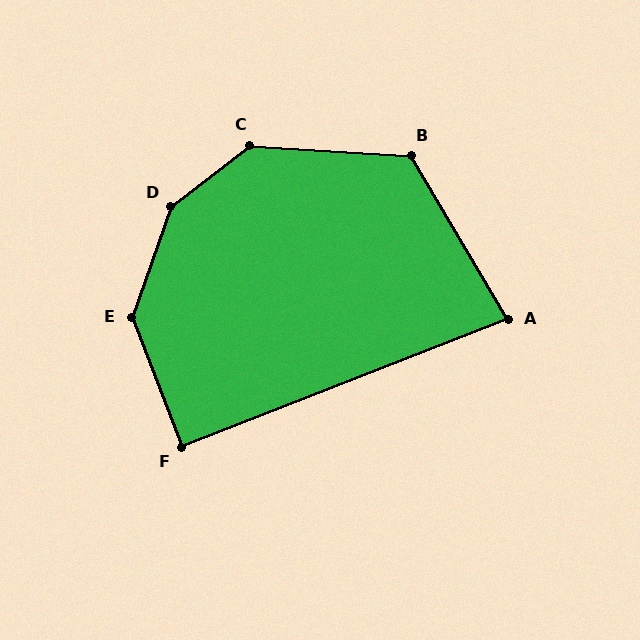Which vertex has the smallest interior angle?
A, at approximately 81 degrees.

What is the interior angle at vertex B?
Approximately 124 degrees (obtuse).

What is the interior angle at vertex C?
Approximately 139 degrees (obtuse).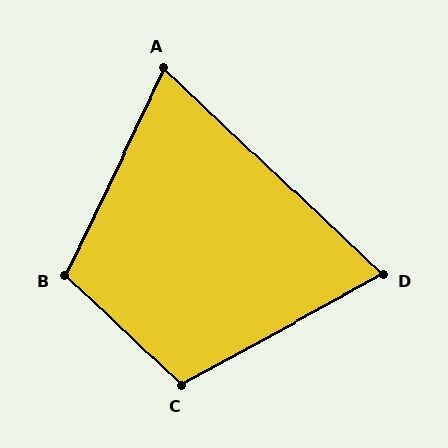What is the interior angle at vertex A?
Approximately 72 degrees (acute).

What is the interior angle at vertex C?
Approximately 108 degrees (obtuse).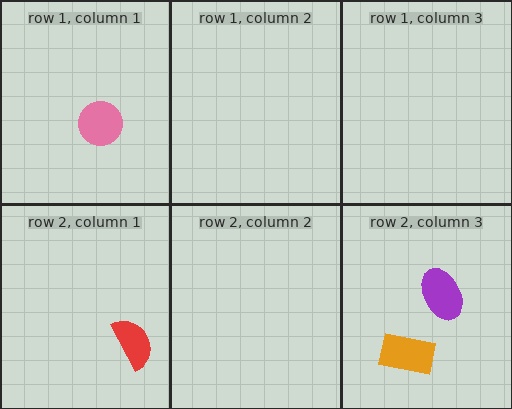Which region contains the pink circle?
The row 1, column 1 region.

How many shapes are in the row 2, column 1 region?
1.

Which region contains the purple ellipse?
The row 2, column 3 region.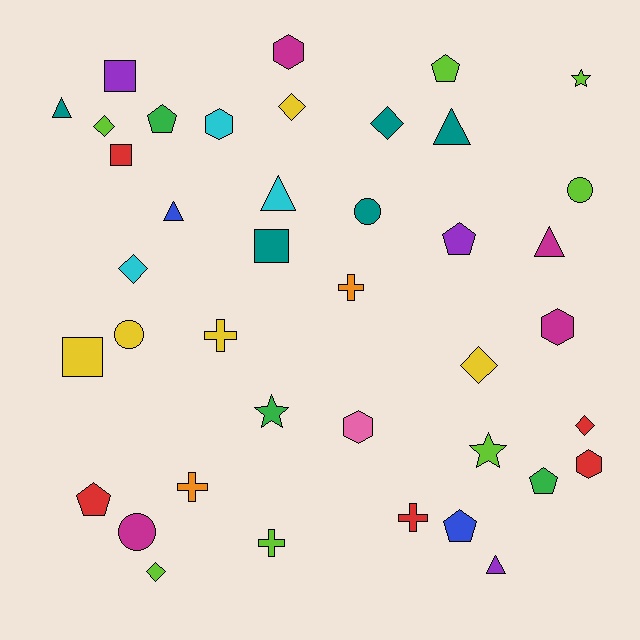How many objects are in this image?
There are 40 objects.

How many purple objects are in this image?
There are 3 purple objects.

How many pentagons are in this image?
There are 6 pentagons.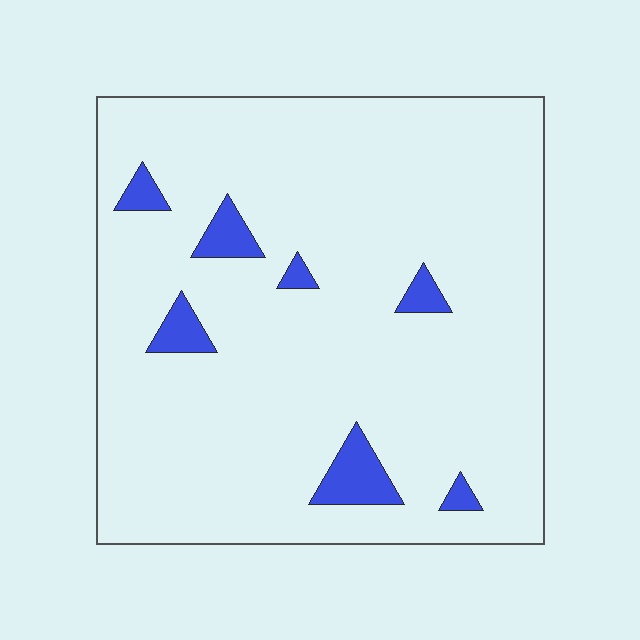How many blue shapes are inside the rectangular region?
7.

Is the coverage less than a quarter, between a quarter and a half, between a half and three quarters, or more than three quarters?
Less than a quarter.